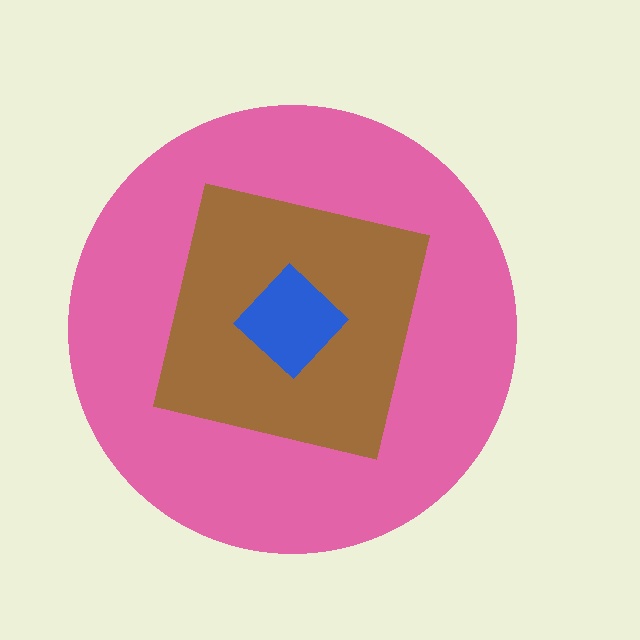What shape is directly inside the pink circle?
The brown square.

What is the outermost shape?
The pink circle.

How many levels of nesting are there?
3.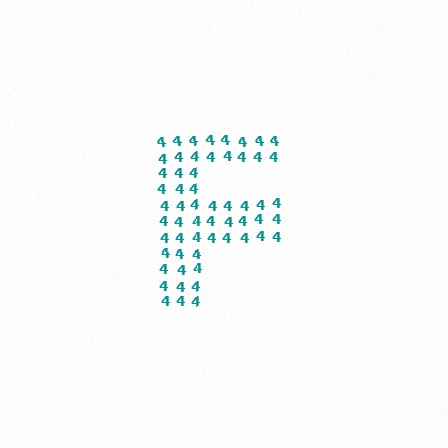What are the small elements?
The small elements are digit 4's.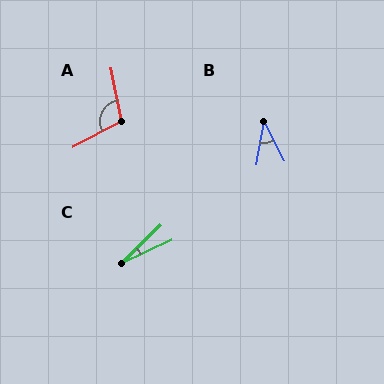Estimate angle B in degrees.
Approximately 36 degrees.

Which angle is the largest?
A, at approximately 107 degrees.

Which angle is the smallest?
C, at approximately 19 degrees.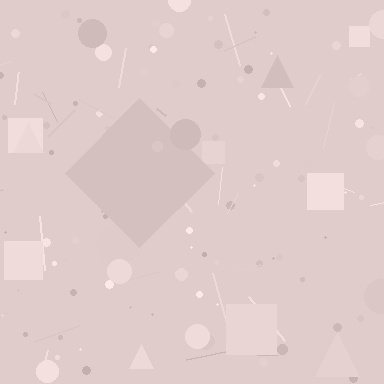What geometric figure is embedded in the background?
A diamond is embedded in the background.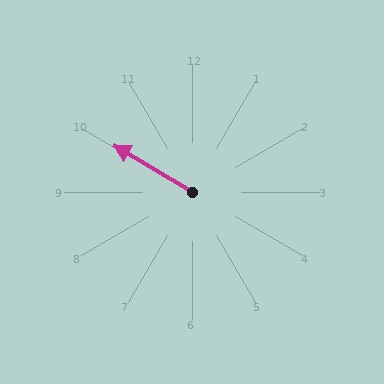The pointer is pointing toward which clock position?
Roughly 10 o'clock.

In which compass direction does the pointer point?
Northwest.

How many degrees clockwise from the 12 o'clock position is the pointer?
Approximately 301 degrees.